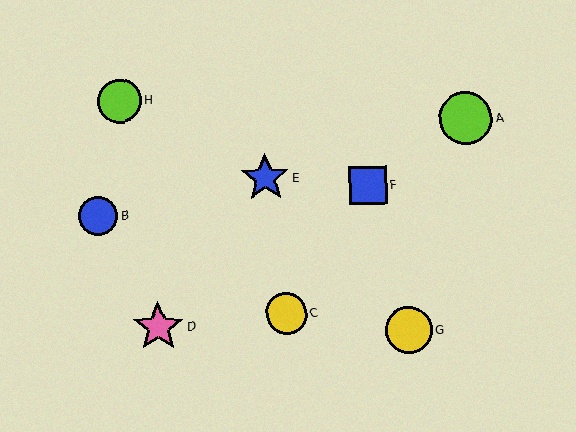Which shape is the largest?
The lime circle (labeled A) is the largest.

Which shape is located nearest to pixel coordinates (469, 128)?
The lime circle (labeled A) at (466, 119) is nearest to that location.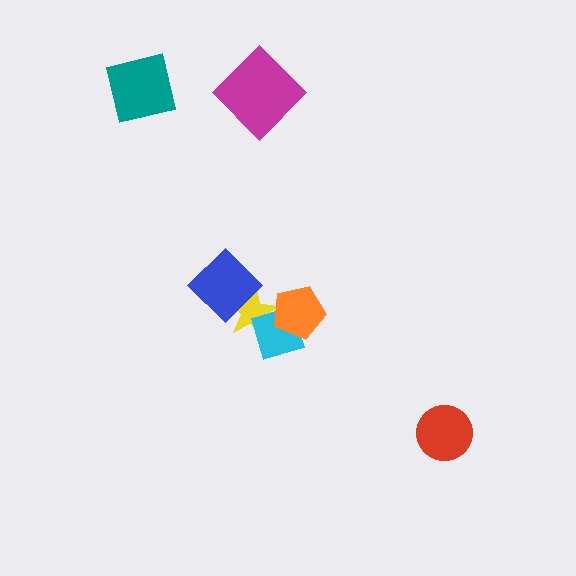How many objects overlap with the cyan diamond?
2 objects overlap with the cyan diamond.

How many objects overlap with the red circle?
0 objects overlap with the red circle.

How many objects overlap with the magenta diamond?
0 objects overlap with the magenta diamond.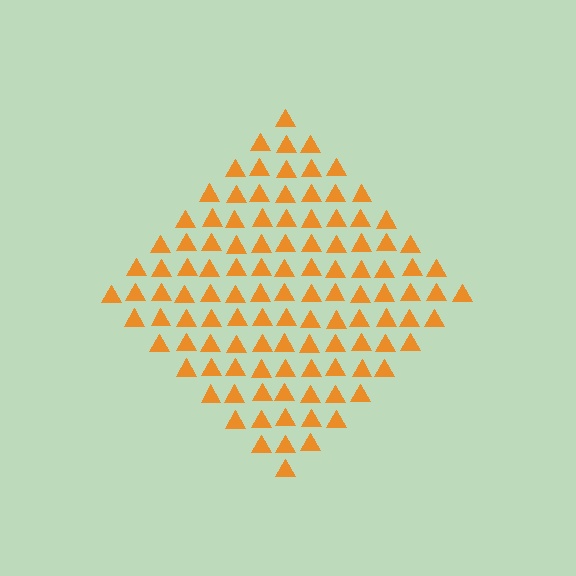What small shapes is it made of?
It is made of small triangles.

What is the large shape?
The large shape is a diamond.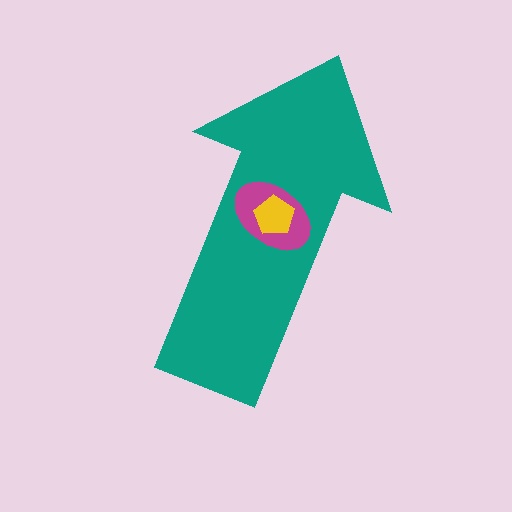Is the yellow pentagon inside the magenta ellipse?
Yes.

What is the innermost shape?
The yellow pentagon.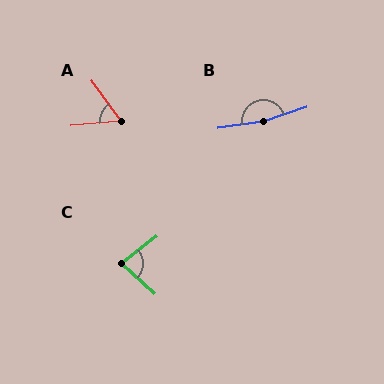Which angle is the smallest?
A, at approximately 59 degrees.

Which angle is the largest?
B, at approximately 170 degrees.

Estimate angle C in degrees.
Approximately 80 degrees.